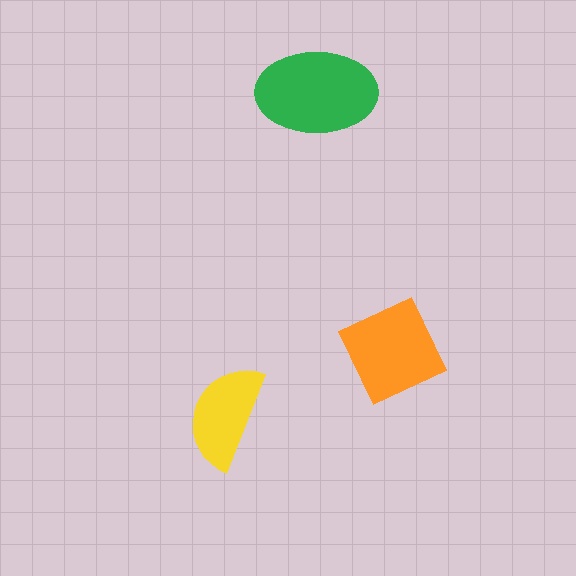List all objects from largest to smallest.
The green ellipse, the orange diamond, the yellow semicircle.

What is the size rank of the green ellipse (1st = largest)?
1st.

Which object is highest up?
The green ellipse is topmost.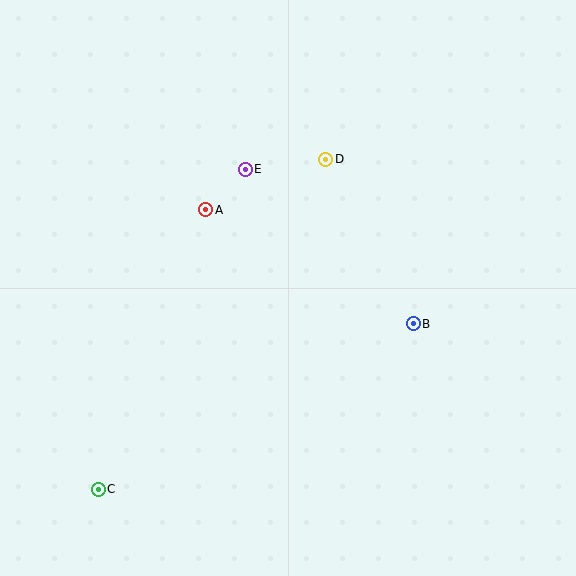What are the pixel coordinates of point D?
Point D is at (326, 159).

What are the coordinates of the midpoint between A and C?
The midpoint between A and C is at (152, 349).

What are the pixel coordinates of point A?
Point A is at (206, 210).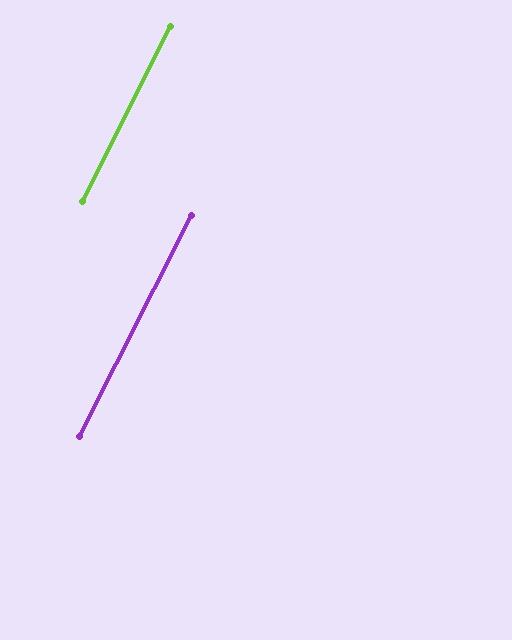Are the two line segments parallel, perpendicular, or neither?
Parallel — their directions differ by only 0.0°.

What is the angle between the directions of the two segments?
Approximately 0 degrees.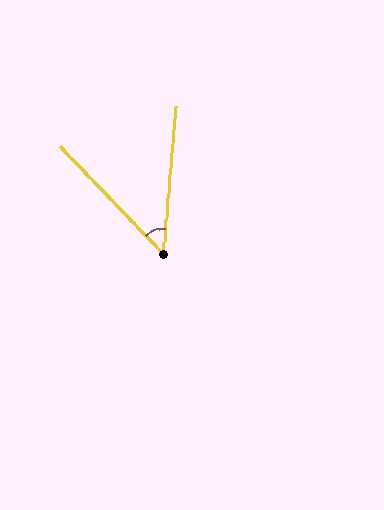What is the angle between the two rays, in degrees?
Approximately 49 degrees.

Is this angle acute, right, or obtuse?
It is acute.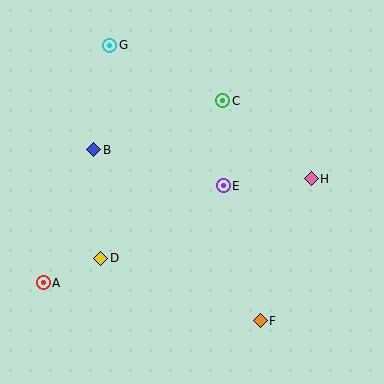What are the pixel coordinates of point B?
Point B is at (94, 150).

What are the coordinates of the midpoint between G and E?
The midpoint between G and E is at (167, 116).